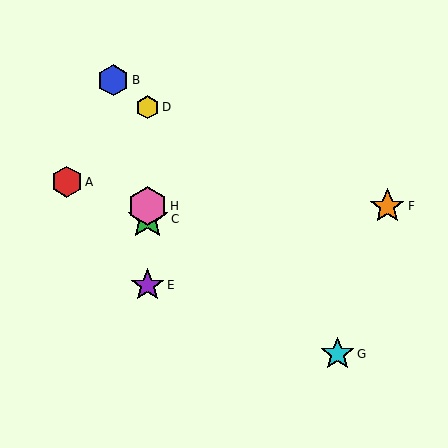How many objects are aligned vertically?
4 objects (C, D, E, H) are aligned vertically.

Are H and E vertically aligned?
Yes, both are at x≈148.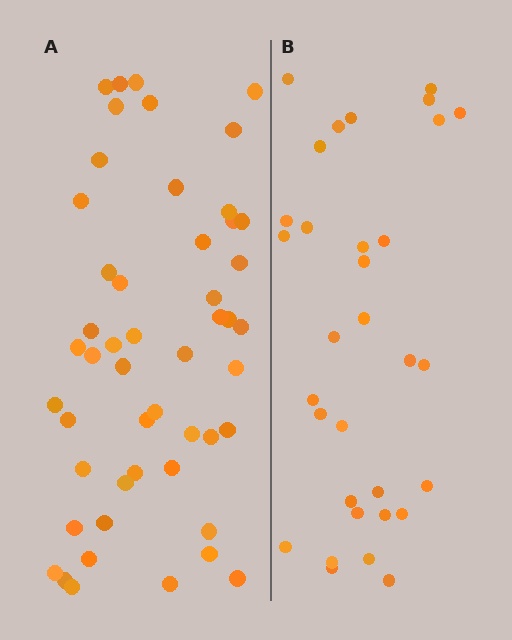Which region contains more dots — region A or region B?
Region A (the left region) has more dots.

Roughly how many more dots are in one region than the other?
Region A has approximately 20 more dots than region B.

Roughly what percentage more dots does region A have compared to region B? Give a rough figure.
About 55% more.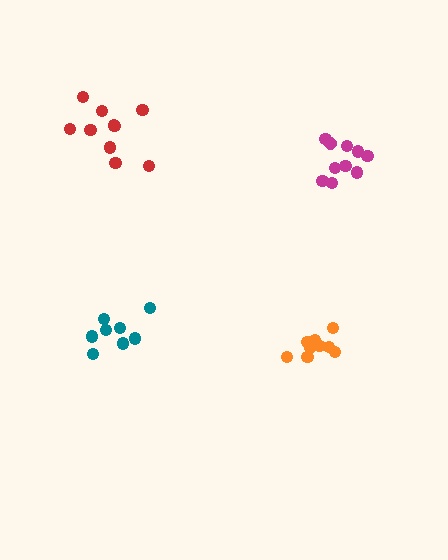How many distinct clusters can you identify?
There are 4 distinct clusters.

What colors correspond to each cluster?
The clusters are colored: magenta, teal, red, orange.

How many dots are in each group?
Group 1: 10 dots, Group 2: 8 dots, Group 3: 10 dots, Group 4: 10 dots (38 total).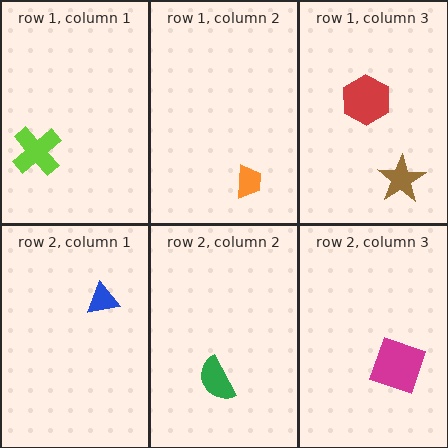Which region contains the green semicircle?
The row 2, column 2 region.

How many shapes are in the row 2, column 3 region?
1.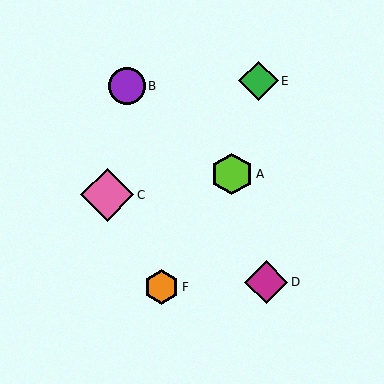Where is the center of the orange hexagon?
The center of the orange hexagon is at (161, 287).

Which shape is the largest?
The pink diamond (labeled C) is the largest.